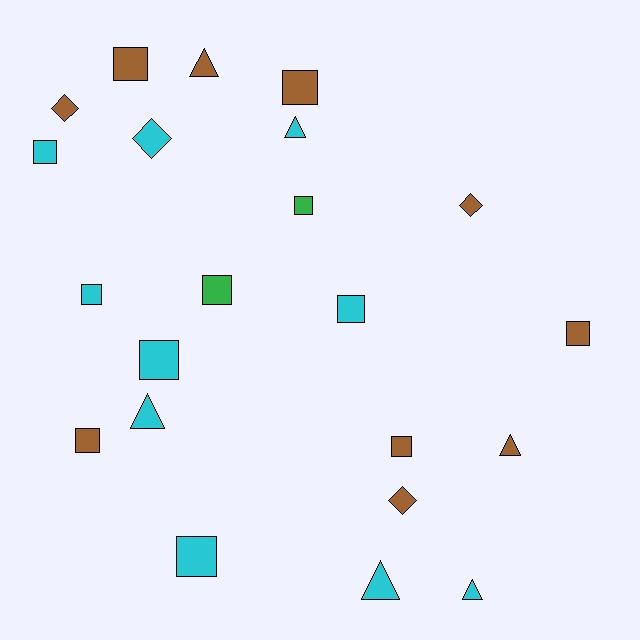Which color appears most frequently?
Cyan, with 10 objects.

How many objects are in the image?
There are 22 objects.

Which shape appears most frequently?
Square, with 12 objects.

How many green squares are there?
There are 2 green squares.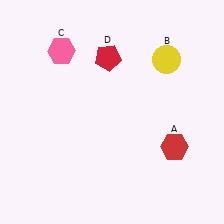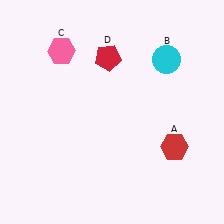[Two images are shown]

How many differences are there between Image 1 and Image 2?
There is 1 difference between the two images.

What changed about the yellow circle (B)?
In Image 1, B is yellow. In Image 2, it changed to cyan.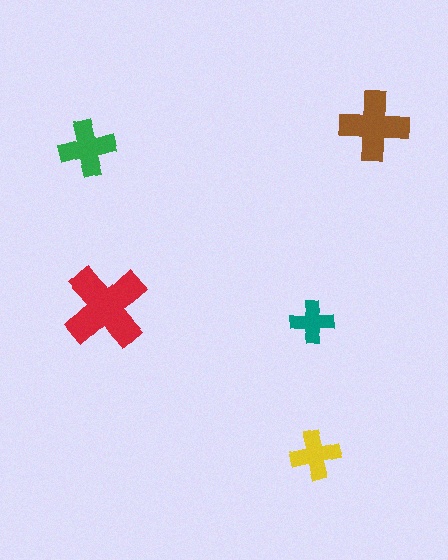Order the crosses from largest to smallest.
the red one, the brown one, the green one, the yellow one, the teal one.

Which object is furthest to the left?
The green cross is leftmost.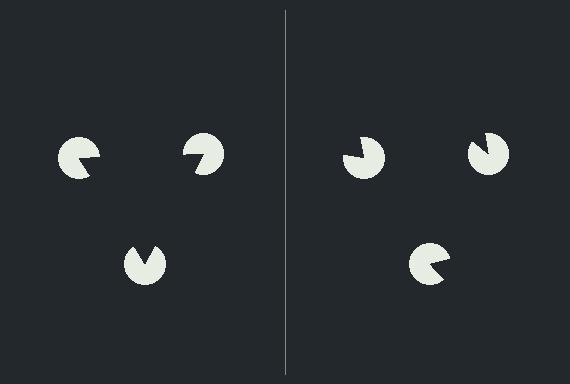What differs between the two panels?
The pac-man discs are positioned identically on both sides; only the wedge orientations differ. On the left they align to a triangle; on the right they are misaligned.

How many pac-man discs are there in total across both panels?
6 — 3 on each side.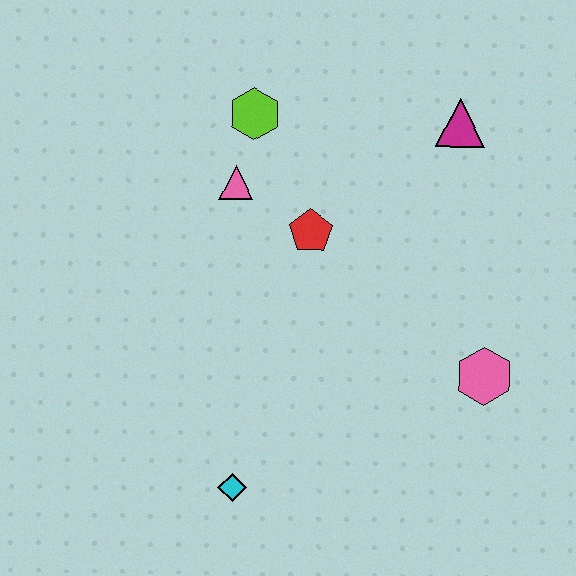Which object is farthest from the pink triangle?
The pink hexagon is farthest from the pink triangle.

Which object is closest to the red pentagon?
The pink triangle is closest to the red pentagon.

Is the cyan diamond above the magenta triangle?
No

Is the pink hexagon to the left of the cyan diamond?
No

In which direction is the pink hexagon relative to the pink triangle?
The pink hexagon is to the right of the pink triangle.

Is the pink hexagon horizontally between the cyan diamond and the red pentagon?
No